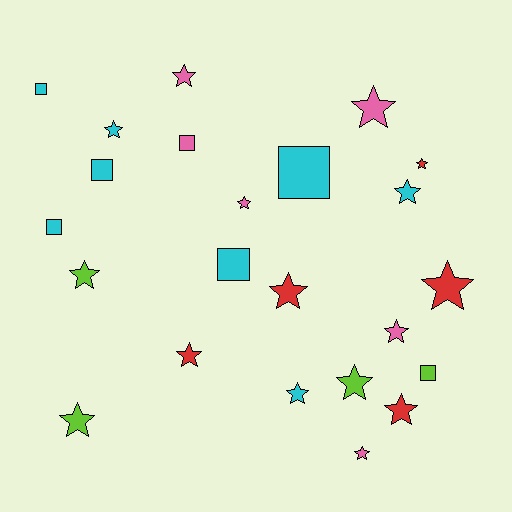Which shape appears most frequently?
Star, with 16 objects.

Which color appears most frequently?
Cyan, with 8 objects.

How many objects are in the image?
There are 23 objects.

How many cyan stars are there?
There are 3 cyan stars.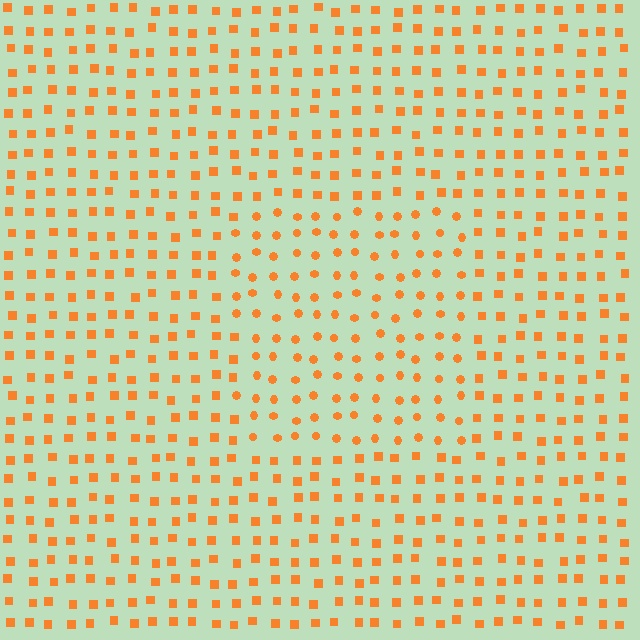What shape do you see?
I see a rectangle.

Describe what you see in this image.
The image is filled with small orange elements arranged in a uniform grid. A rectangle-shaped region contains circles, while the surrounding area contains squares. The boundary is defined purely by the change in element shape.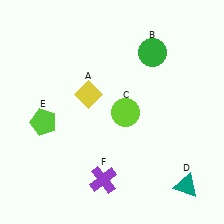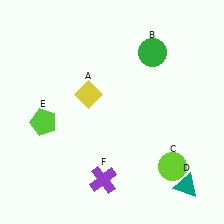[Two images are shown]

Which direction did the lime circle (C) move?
The lime circle (C) moved down.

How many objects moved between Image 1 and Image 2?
1 object moved between the two images.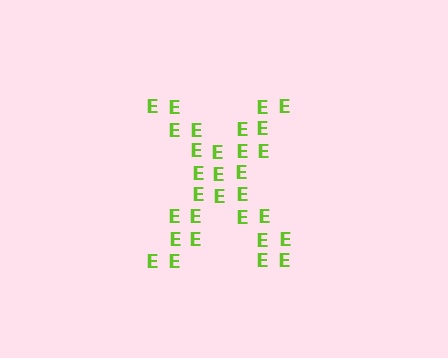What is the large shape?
The large shape is the letter X.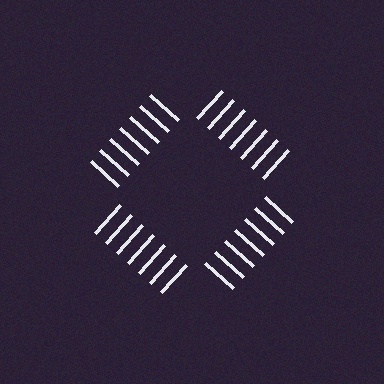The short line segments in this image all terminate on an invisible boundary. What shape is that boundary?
An illusory square — the line segments terminate on its edges but no continuous stroke is drawn.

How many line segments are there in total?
28 — 7 along each of the 4 edges.